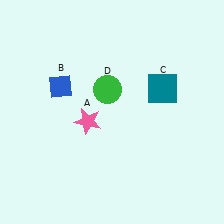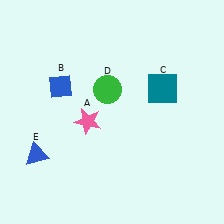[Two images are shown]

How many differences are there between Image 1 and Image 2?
There is 1 difference between the two images.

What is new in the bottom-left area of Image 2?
A blue triangle (E) was added in the bottom-left area of Image 2.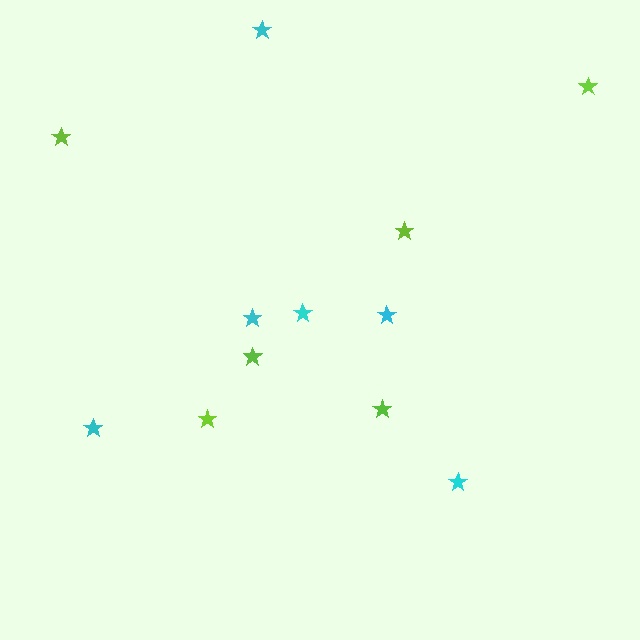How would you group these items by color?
There are 2 groups: one group of lime stars (6) and one group of cyan stars (6).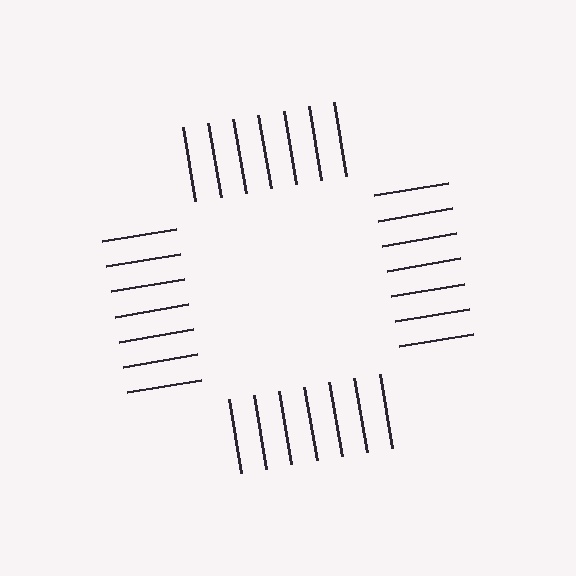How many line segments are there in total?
28 — 7 along each of the 4 edges.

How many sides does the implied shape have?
4 sides — the line-ends trace a square.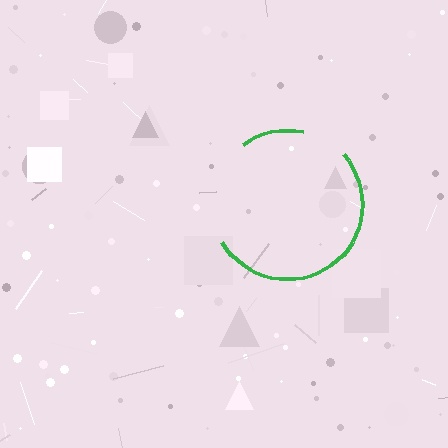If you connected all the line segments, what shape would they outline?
They would outline a circle.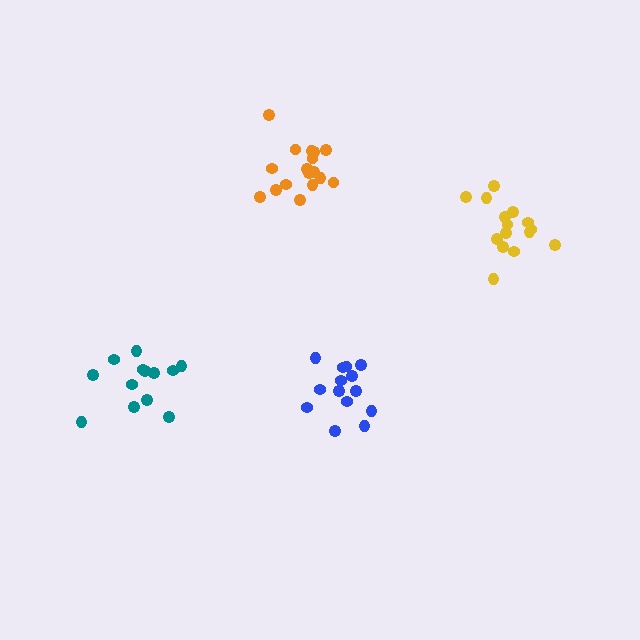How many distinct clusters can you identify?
There are 4 distinct clusters.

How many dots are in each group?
Group 1: 17 dots, Group 2: 14 dots, Group 3: 13 dots, Group 4: 15 dots (59 total).